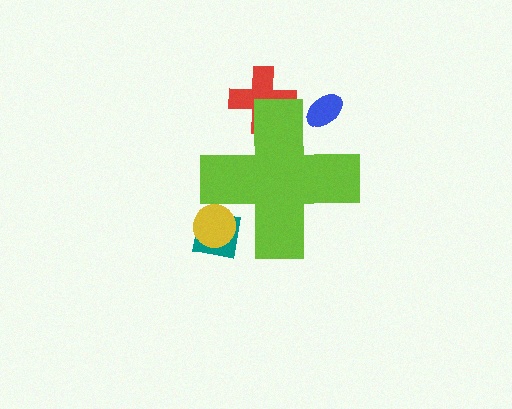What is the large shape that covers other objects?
A lime cross.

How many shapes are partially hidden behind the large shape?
4 shapes are partially hidden.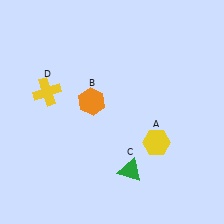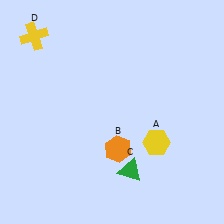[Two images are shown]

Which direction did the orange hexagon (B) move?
The orange hexagon (B) moved down.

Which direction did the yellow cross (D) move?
The yellow cross (D) moved up.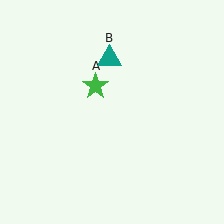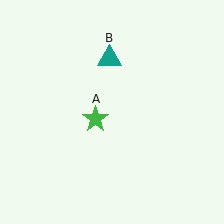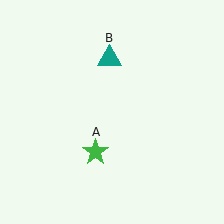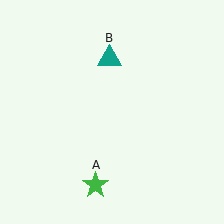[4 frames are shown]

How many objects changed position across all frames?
1 object changed position: green star (object A).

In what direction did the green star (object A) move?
The green star (object A) moved down.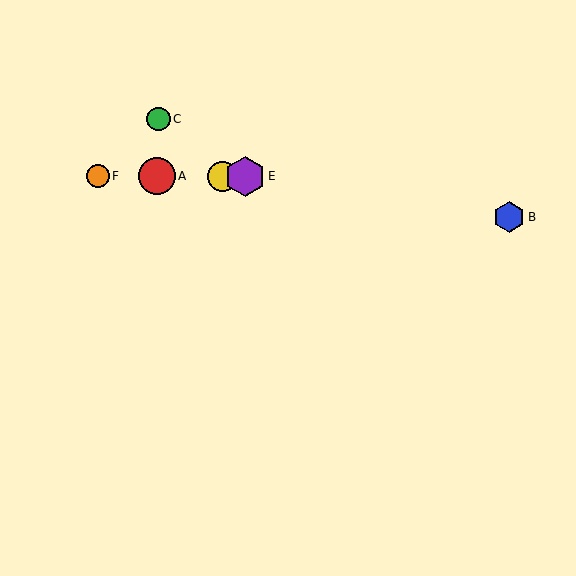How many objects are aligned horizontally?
4 objects (A, D, E, F) are aligned horizontally.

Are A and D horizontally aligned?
Yes, both are at y≈176.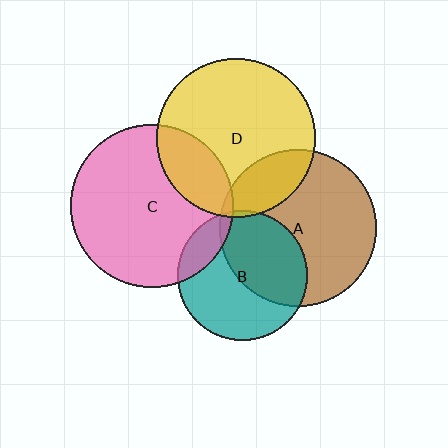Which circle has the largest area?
Circle C (pink).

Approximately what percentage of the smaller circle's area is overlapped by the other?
Approximately 15%.